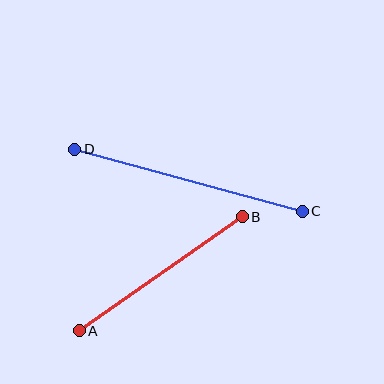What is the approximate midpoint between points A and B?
The midpoint is at approximately (161, 274) pixels.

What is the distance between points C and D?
The distance is approximately 235 pixels.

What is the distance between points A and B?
The distance is approximately 199 pixels.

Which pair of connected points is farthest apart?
Points C and D are farthest apart.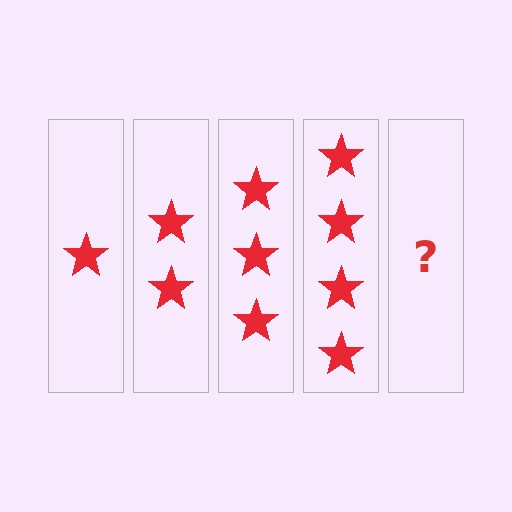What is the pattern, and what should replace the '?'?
The pattern is that each step adds one more star. The '?' should be 5 stars.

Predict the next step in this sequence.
The next step is 5 stars.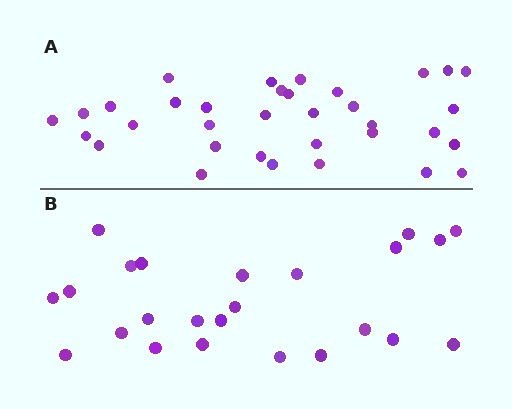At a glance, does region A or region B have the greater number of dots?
Region A (the top region) has more dots.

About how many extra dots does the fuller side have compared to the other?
Region A has roughly 10 or so more dots than region B.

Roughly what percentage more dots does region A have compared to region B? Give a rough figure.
About 40% more.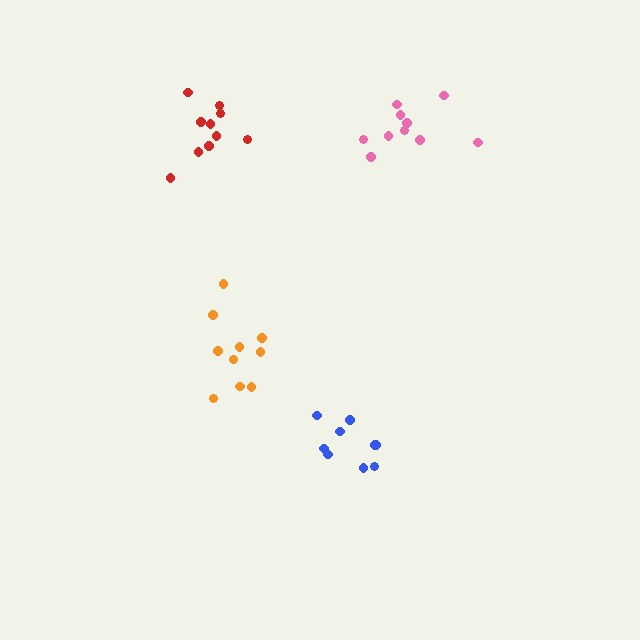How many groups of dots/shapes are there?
There are 4 groups.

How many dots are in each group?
Group 1: 10 dots, Group 2: 10 dots, Group 3: 10 dots, Group 4: 9 dots (39 total).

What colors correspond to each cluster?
The clusters are colored: pink, orange, red, blue.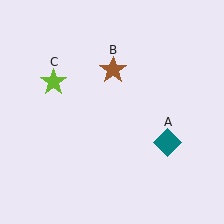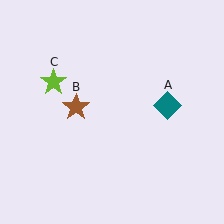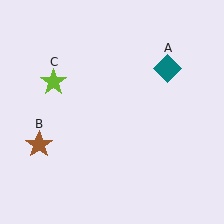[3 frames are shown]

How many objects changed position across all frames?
2 objects changed position: teal diamond (object A), brown star (object B).